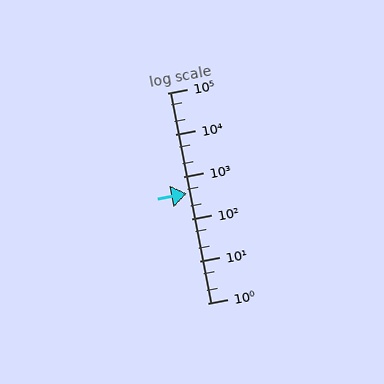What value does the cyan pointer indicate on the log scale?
The pointer indicates approximately 410.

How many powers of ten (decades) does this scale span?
The scale spans 5 decades, from 1 to 100000.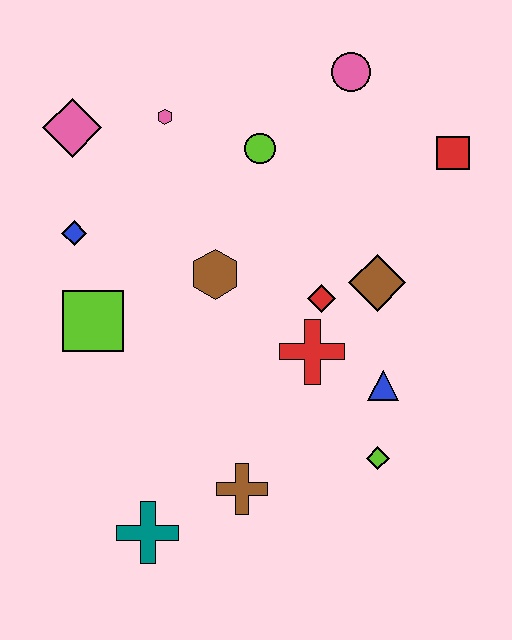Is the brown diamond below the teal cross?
No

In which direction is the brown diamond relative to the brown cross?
The brown diamond is above the brown cross.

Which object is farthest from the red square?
The teal cross is farthest from the red square.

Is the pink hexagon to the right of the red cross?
No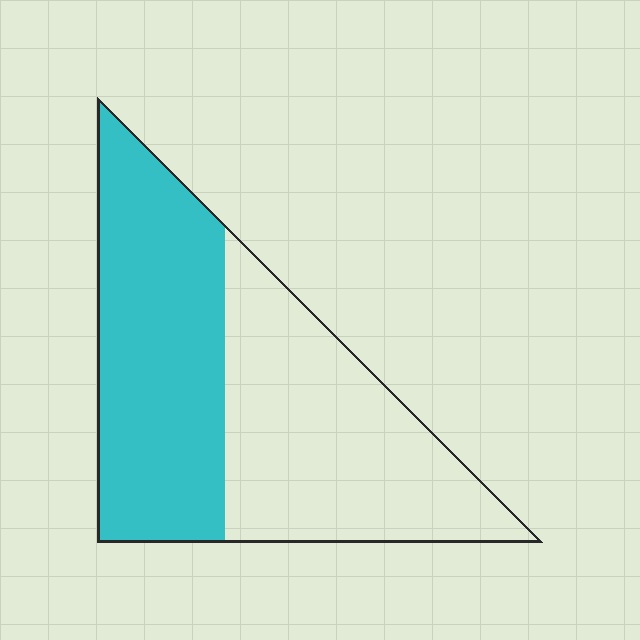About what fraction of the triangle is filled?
About one half (1/2).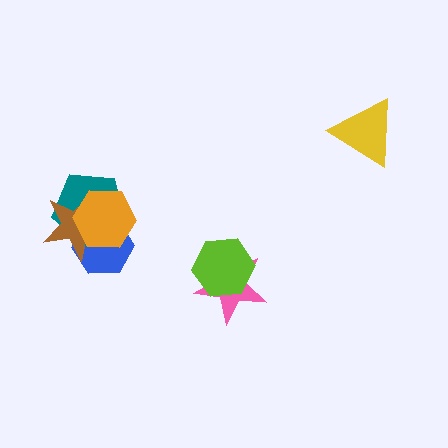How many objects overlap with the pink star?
1 object overlaps with the pink star.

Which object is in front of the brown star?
The orange hexagon is in front of the brown star.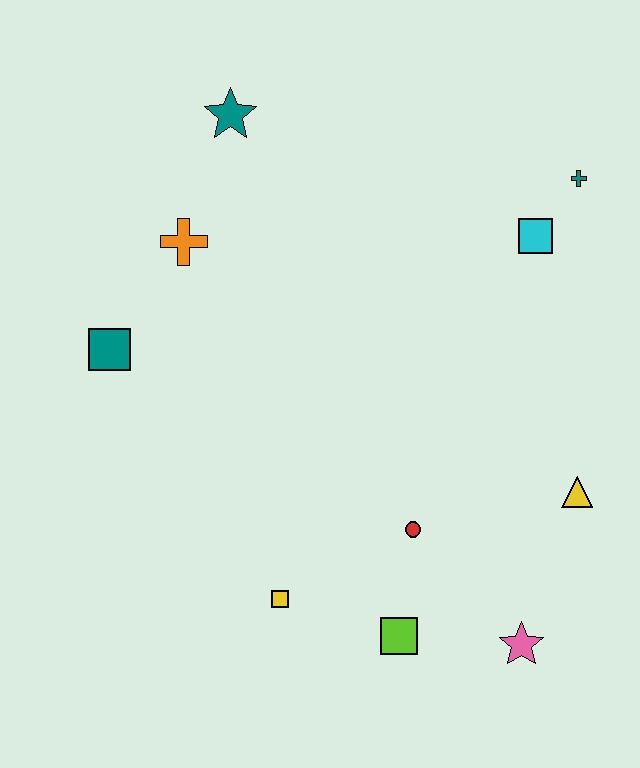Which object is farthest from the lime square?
The teal star is farthest from the lime square.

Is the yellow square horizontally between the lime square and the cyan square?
No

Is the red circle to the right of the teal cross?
No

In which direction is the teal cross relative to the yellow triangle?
The teal cross is above the yellow triangle.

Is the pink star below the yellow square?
Yes